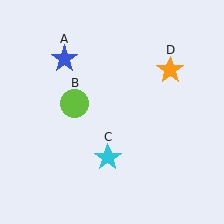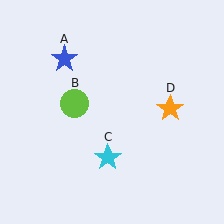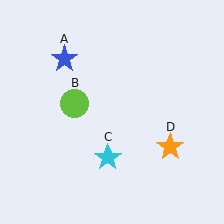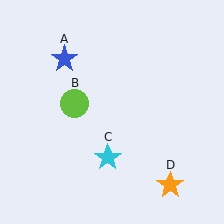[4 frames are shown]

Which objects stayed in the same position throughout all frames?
Blue star (object A) and lime circle (object B) and cyan star (object C) remained stationary.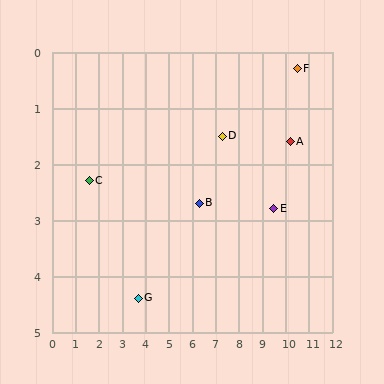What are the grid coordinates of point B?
Point B is at approximately (6.3, 2.7).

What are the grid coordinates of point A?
Point A is at approximately (10.2, 1.6).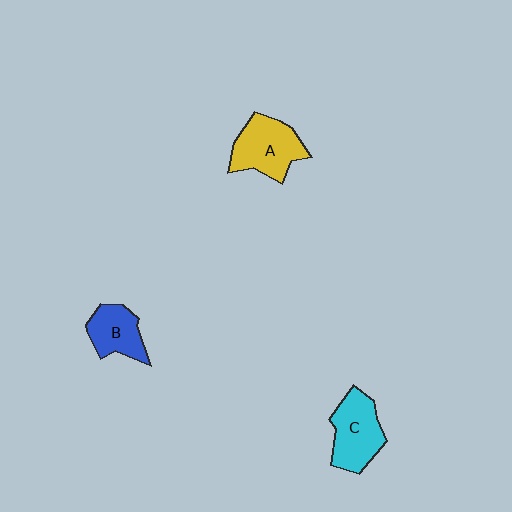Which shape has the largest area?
Shape A (yellow).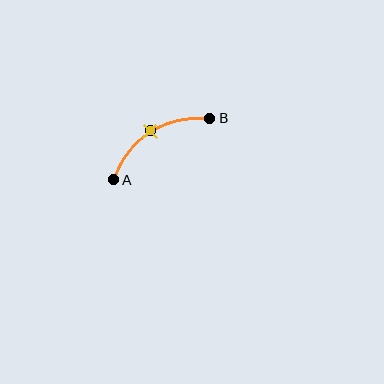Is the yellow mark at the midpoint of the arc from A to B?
Yes. The yellow mark lies on the arc at equal arc-length from both A and B — it is the arc midpoint.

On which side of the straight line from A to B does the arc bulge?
The arc bulges above the straight line connecting A and B.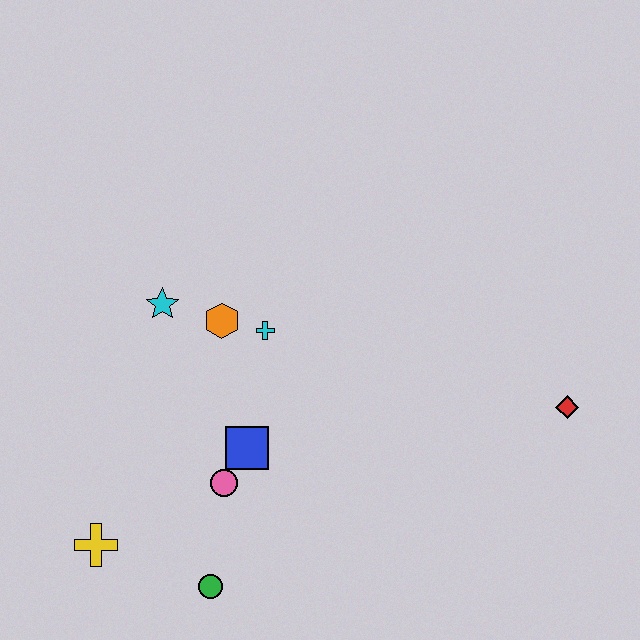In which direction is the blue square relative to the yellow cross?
The blue square is to the right of the yellow cross.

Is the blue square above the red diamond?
No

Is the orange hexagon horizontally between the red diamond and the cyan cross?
No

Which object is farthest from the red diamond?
The yellow cross is farthest from the red diamond.